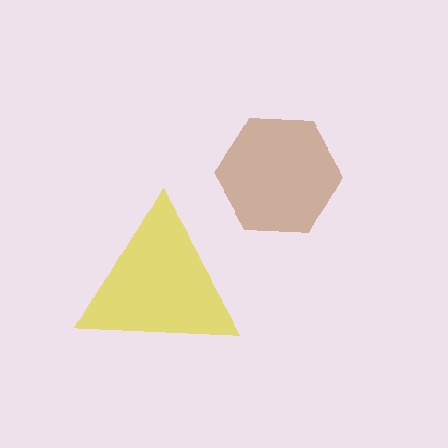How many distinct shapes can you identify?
There are 2 distinct shapes: a yellow triangle, a brown hexagon.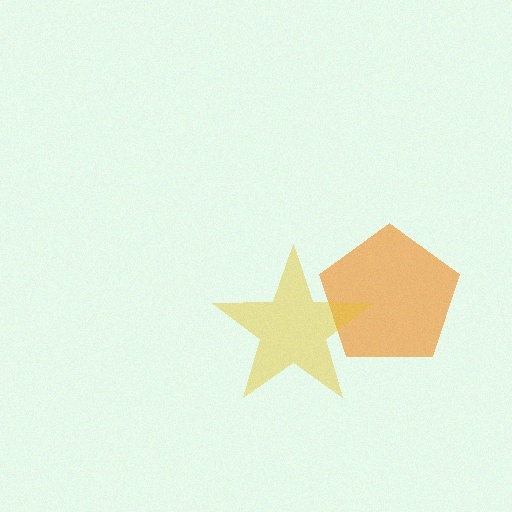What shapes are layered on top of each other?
The layered shapes are: an orange pentagon, a yellow star.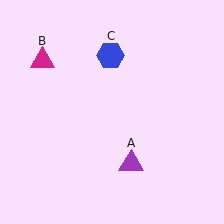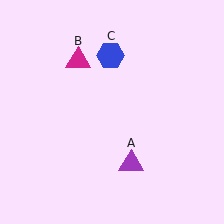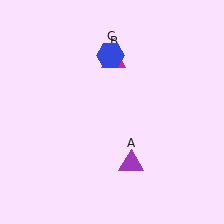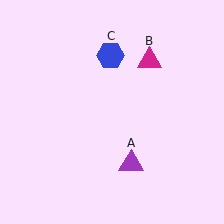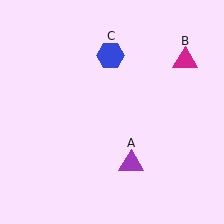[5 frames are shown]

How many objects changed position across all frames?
1 object changed position: magenta triangle (object B).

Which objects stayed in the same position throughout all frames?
Purple triangle (object A) and blue hexagon (object C) remained stationary.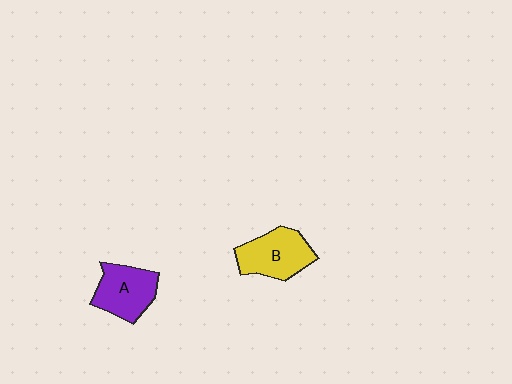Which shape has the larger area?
Shape B (yellow).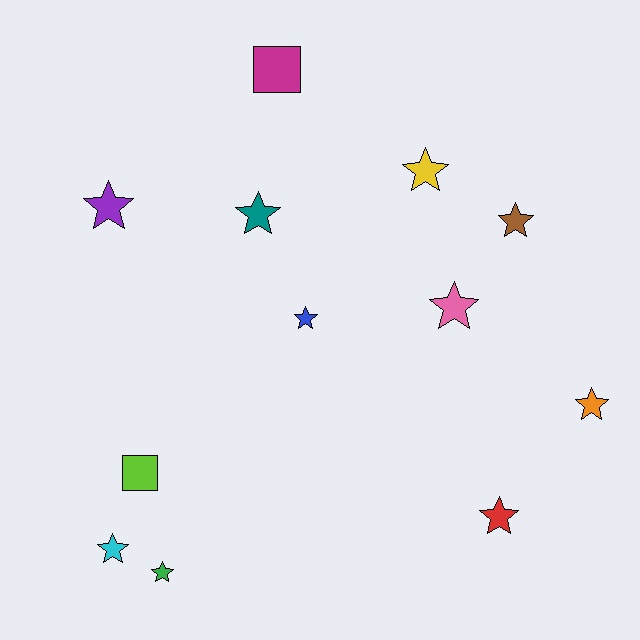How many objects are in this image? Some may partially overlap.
There are 12 objects.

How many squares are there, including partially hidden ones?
There are 2 squares.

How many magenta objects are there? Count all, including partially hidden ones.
There is 1 magenta object.